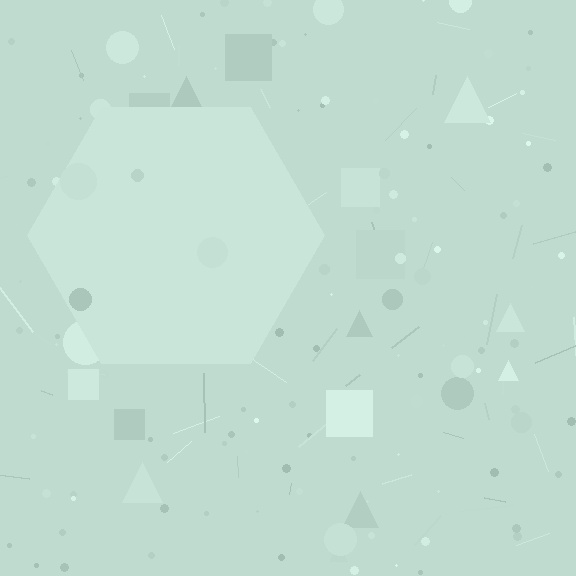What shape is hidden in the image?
A hexagon is hidden in the image.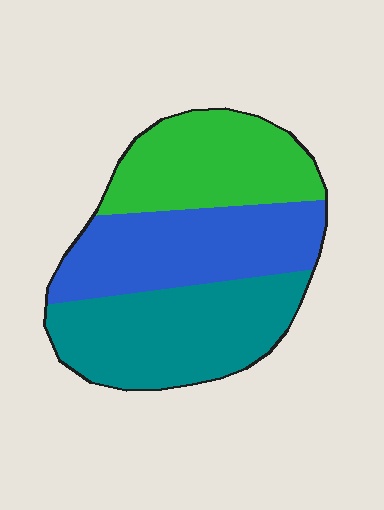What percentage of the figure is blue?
Blue takes up about one third (1/3) of the figure.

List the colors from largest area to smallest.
From largest to smallest: teal, blue, green.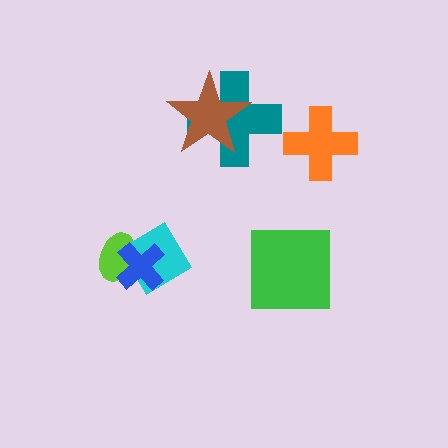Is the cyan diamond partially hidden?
Yes, it is partially covered by another shape.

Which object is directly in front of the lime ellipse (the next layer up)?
The cyan diamond is directly in front of the lime ellipse.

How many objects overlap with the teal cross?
1 object overlaps with the teal cross.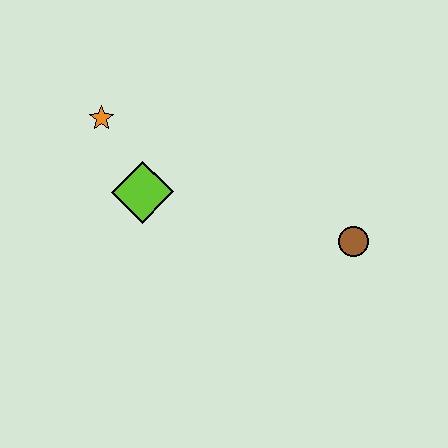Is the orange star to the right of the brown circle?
No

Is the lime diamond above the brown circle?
Yes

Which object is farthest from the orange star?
The brown circle is farthest from the orange star.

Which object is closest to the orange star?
The lime diamond is closest to the orange star.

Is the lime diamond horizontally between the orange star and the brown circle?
Yes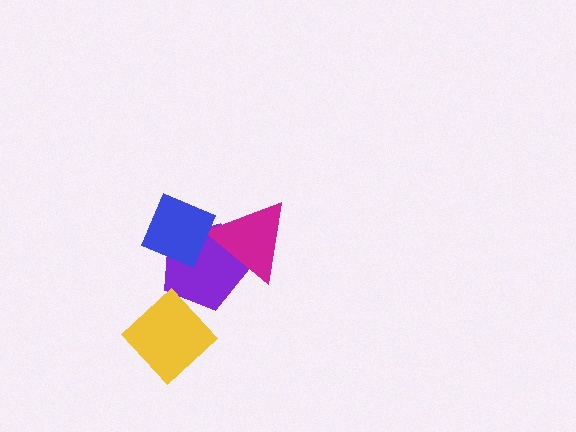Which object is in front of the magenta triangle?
The blue diamond is in front of the magenta triangle.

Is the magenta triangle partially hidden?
Yes, it is partially covered by another shape.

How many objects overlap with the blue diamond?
2 objects overlap with the blue diamond.